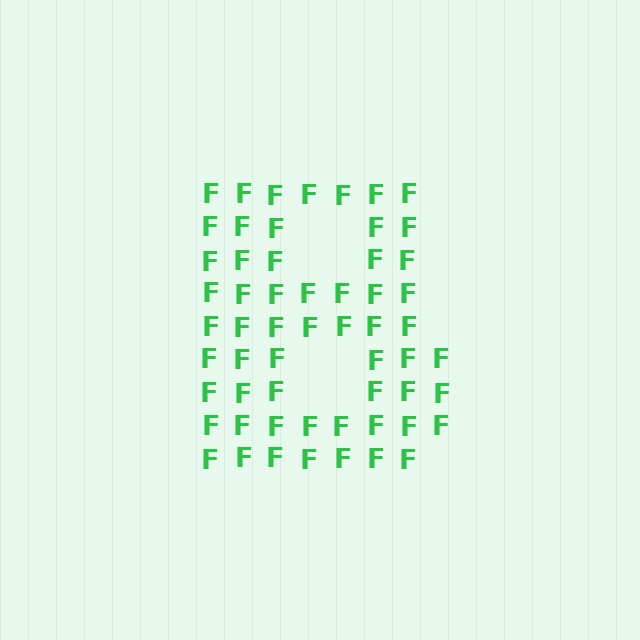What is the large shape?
The large shape is the letter B.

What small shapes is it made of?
It is made of small letter F's.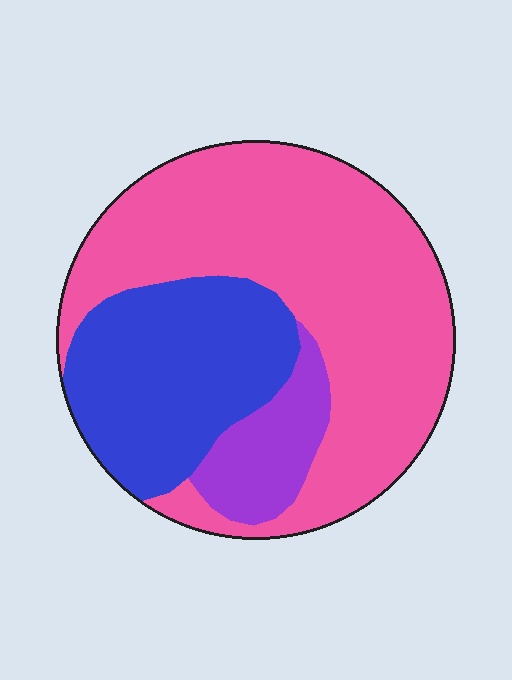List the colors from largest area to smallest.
From largest to smallest: pink, blue, purple.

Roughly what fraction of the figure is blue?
Blue covers 29% of the figure.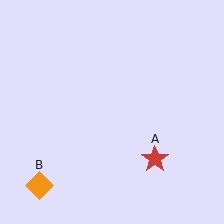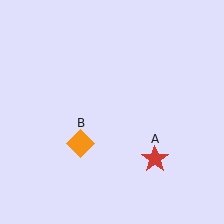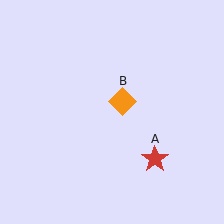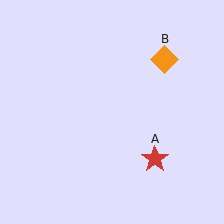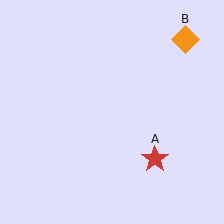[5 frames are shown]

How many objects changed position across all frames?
1 object changed position: orange diamond (object B).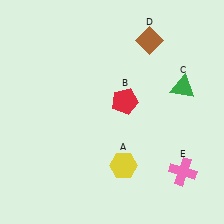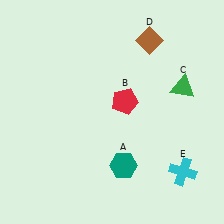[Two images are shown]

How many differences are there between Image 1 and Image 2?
There are 2 differences between the two images.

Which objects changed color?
A changed from yellow to teal. E changed from pink to cyan.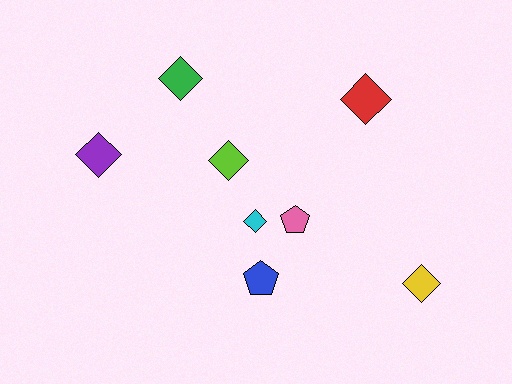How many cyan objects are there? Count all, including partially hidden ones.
There is 1 cyan object.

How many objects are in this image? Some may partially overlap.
There are 8 objects.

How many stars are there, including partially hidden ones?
There are no stars.